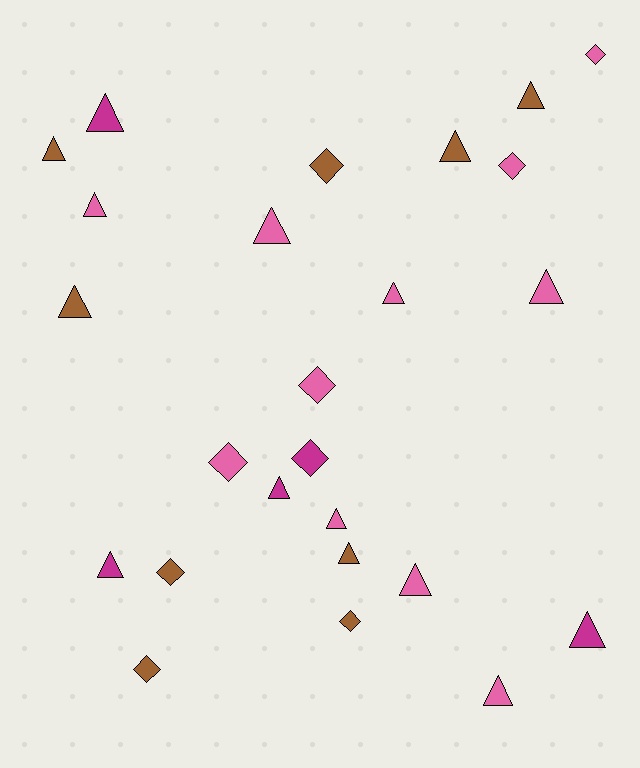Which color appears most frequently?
Pink, with 11 objects.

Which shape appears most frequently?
Triangle, with 16 objects.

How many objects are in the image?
There are 25 objects.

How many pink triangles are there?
There are 7 pink triangles.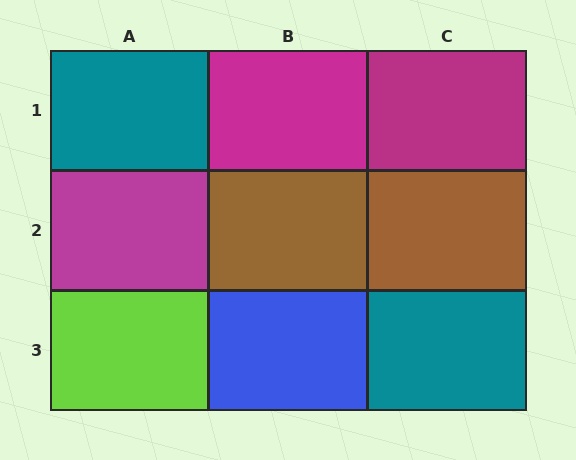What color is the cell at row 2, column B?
Brown.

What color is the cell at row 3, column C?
Teal.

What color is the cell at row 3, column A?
Lime.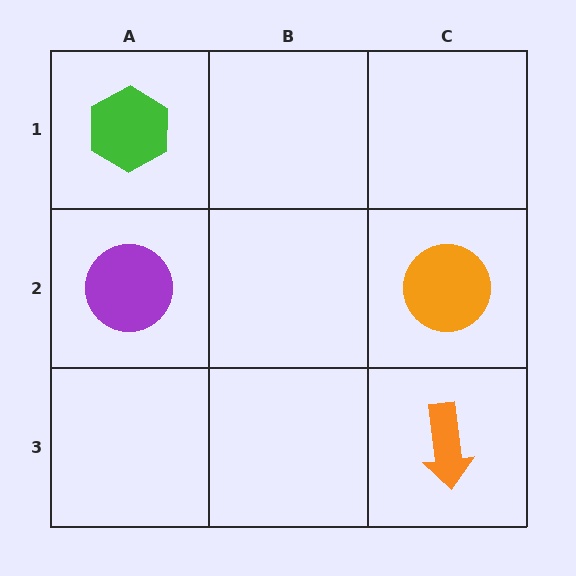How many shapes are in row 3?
1 shape.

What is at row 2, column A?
A purple circle.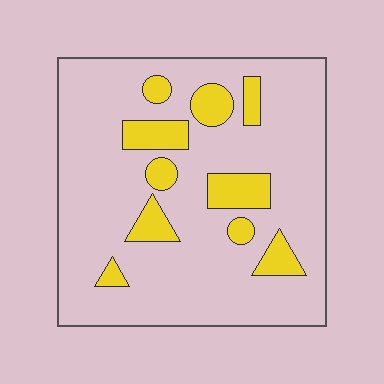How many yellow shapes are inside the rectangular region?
10.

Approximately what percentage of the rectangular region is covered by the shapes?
Approximately 15%.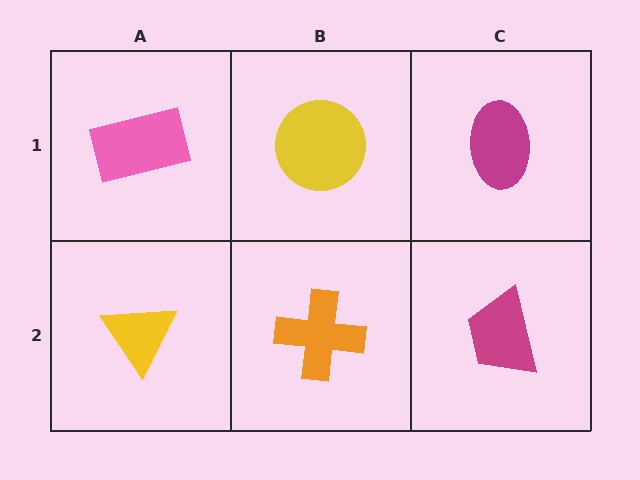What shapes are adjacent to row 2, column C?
A magenta ellipse (row 1, column C), an orange cross (row 2, column B).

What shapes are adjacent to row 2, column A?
A pink rectangle (row 1, column A), an orange cross (row 2, column B).